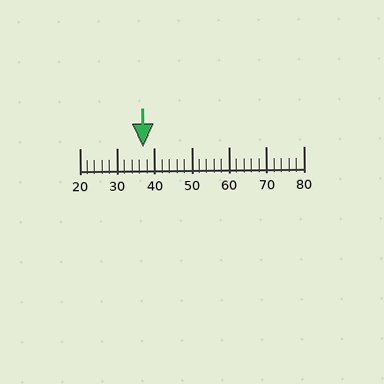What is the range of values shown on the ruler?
The ruler shows values from 20 to 80.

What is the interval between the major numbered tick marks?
The major tick marks are spaced 10 units apart.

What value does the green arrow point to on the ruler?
The green arrow points to approximately 37.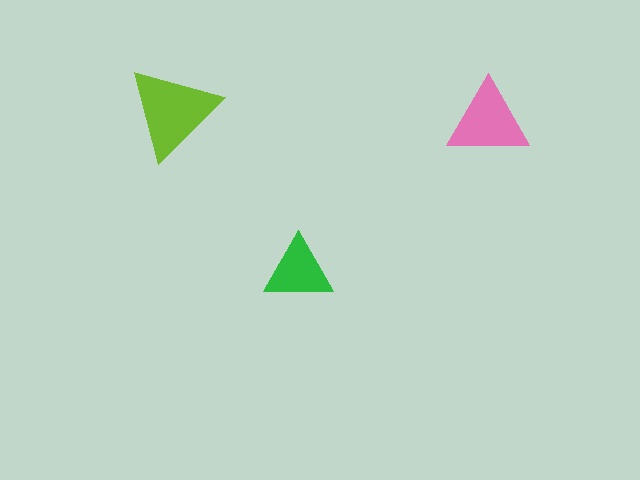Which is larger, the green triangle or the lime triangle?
The lime one.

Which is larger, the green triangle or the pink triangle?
The pink one.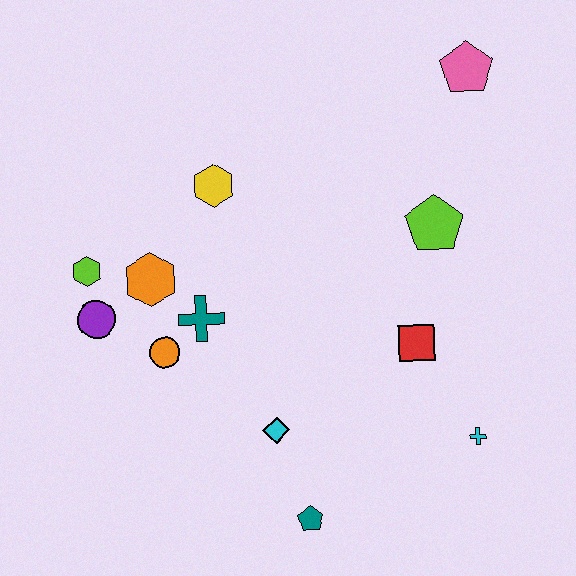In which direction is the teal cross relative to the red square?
The teal cross is to the left of the red square.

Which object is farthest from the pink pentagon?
The teal pentagon is farthest from the pink pentagon.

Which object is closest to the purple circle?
The lime hexagon is closest to the purple circle.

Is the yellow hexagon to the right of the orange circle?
Yes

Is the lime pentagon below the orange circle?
No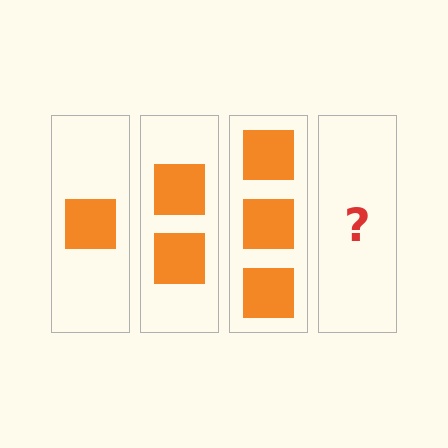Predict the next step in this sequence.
The next step is 4 squares.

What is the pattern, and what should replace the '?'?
The pattern is that each step adds one more square. The '?' should be 4 squares.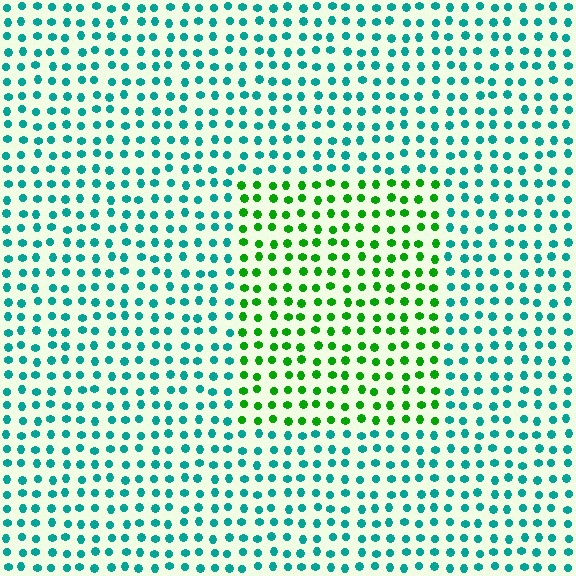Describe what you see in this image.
The image is filled with small teal elements in a uniform arrangement. A rectangle-shaped region is visible where the elements are tinted to a slightly different hue, forming a subtle color boundary.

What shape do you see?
I see a rectangle.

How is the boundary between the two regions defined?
The boundary is defined purely by a slight shift in hue (about 54 degrees). Spacing, size, and orientation are identical on both sides.